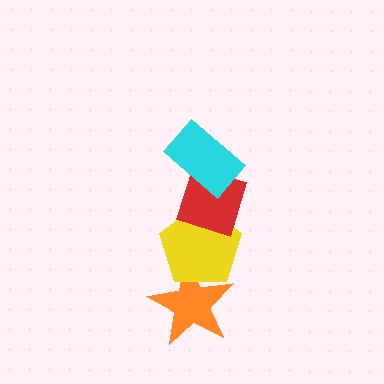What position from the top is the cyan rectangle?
The cyan rectangle is 1st from the top.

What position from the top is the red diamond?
The red diamond is 2nd from the top.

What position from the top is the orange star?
The orange star is 4th from the top.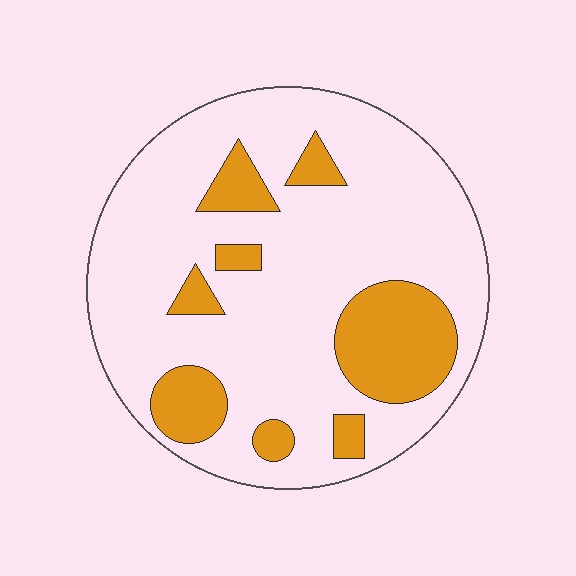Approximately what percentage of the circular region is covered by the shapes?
Approximately 20%.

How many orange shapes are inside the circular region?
8.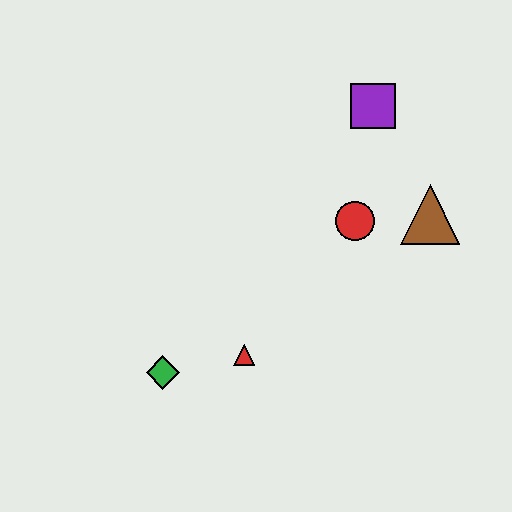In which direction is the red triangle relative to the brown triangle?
The red triangle is to the left of the brown triangle.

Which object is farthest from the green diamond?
The purple square is farthest from the green diamond.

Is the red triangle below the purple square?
Yes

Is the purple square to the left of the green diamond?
No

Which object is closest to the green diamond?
The red triangle is closest to the green diamond.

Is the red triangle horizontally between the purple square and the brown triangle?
No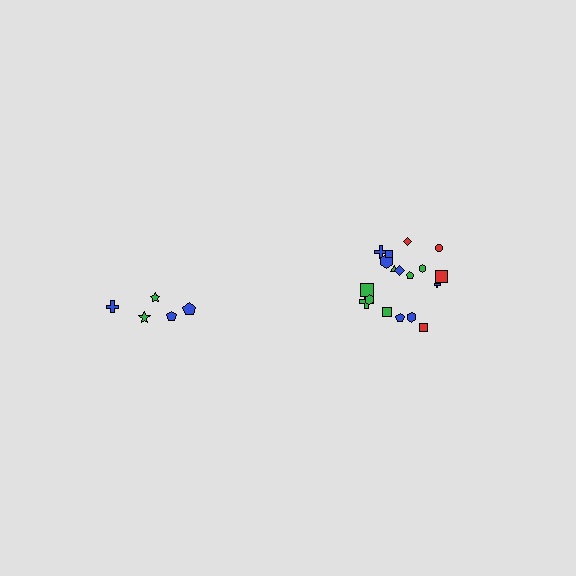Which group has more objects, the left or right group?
The right group.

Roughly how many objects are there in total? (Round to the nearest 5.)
Roughly 25 objects in total.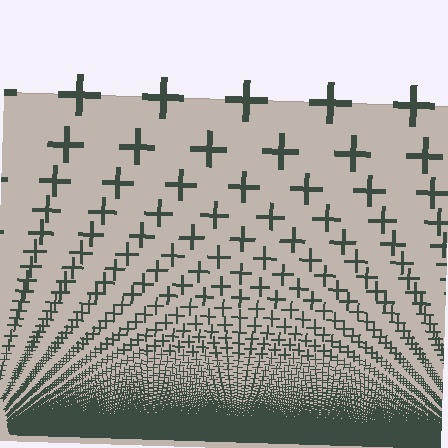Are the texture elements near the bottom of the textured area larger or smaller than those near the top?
Smaller. The gradient is inverted — elements near the bottom are smaller and denser.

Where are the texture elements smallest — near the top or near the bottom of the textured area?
Near the bottom.